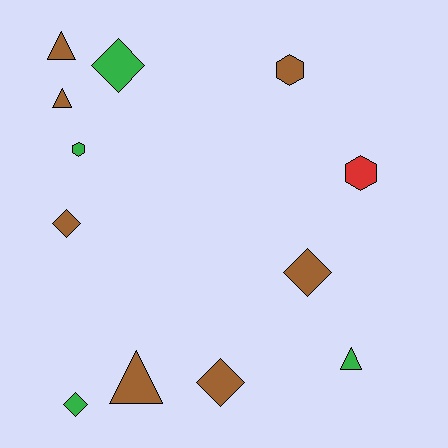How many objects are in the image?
There are 12 objects.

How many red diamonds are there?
There are no red diamonds.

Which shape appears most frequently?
Diamond, with 5 objects.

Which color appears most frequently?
Brown, with 7 objects.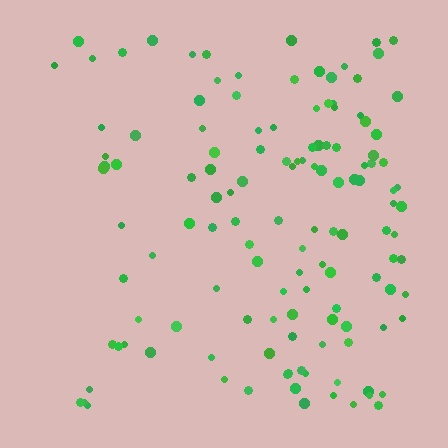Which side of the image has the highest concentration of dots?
The right.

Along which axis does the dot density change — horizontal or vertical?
Horizontal.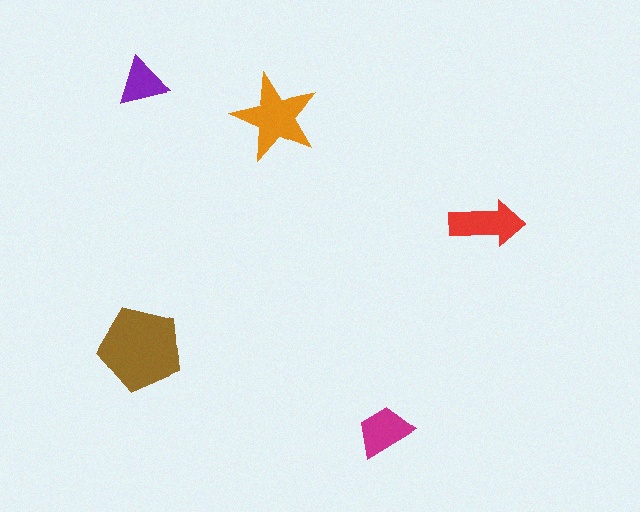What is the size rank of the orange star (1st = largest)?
2nd.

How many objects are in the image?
There are 5 objects in the image.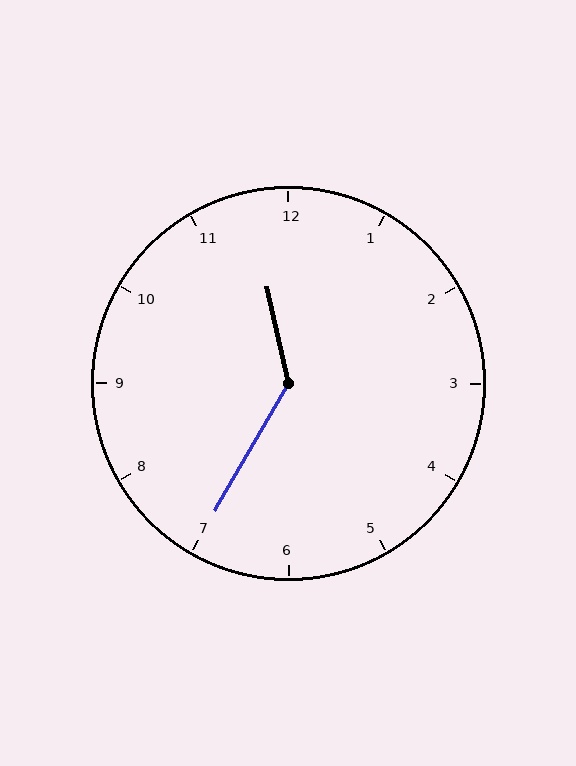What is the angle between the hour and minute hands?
Approximately 138 degrees.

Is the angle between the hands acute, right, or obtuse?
It is obtuse.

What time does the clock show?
11:35.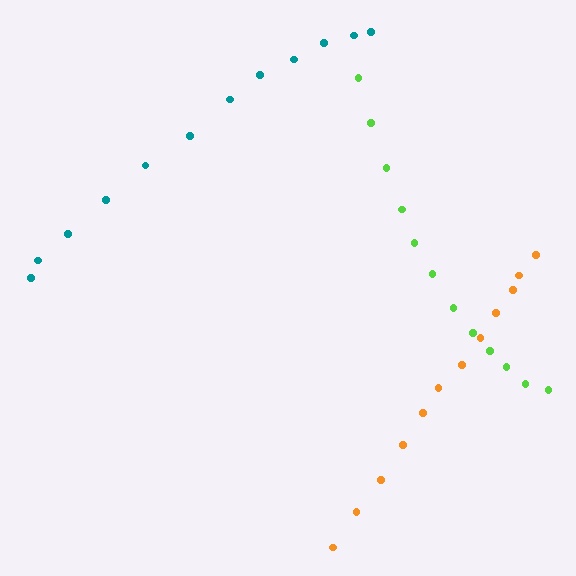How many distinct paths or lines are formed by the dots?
There are 3 distinct paths.